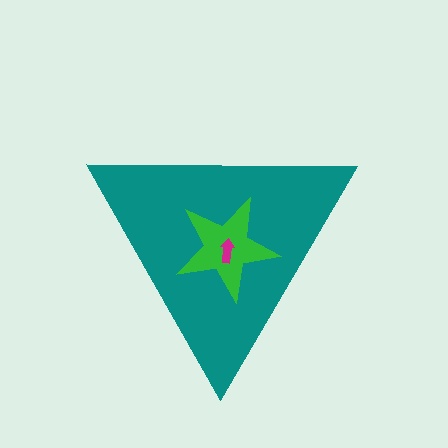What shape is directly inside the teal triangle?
The green star.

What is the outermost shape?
The teal triangle.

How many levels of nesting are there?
3.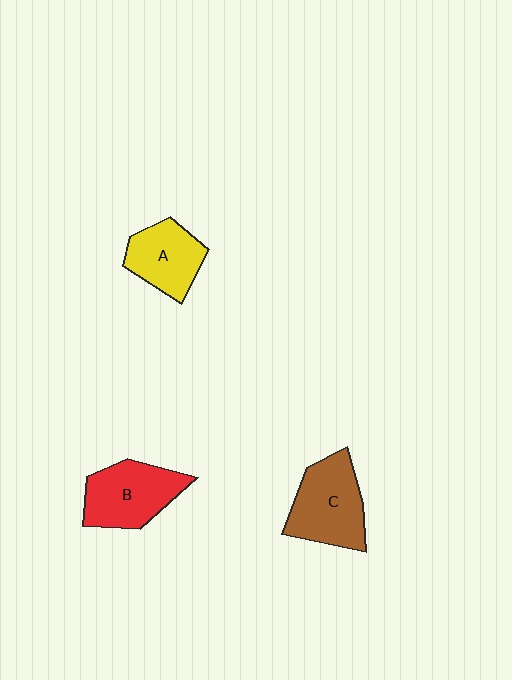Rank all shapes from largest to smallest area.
From largest to smallest: C (brown), B (red), A (yellow).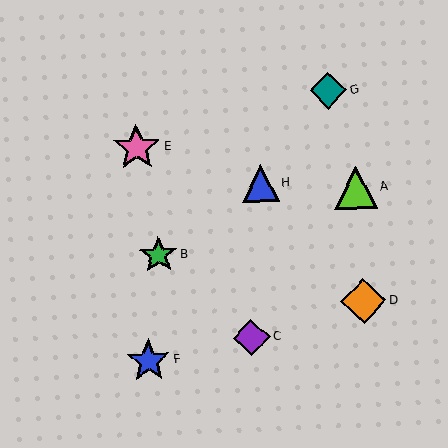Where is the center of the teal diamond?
The center of the teal diamond is at (328, 90).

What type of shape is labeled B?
Shape B is a green star.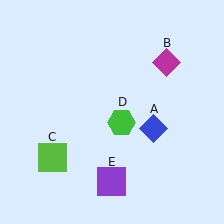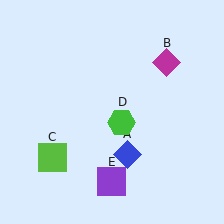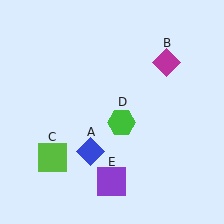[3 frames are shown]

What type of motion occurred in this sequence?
The blue diamond (object A) rotated clockwise around the center of the scene.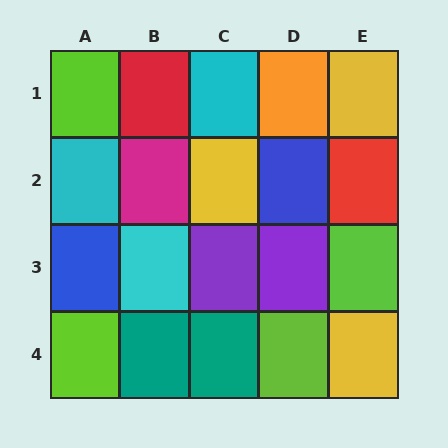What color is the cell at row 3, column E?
Lime.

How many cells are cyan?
3 cells are cyan.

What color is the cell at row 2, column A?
Cyan.